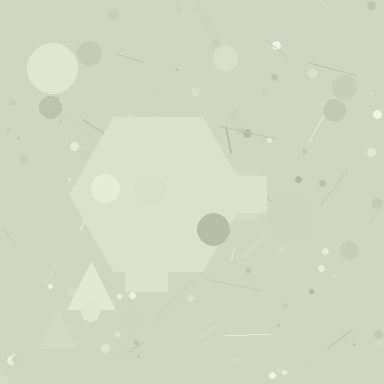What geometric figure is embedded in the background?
A hexagon is embedded in the background.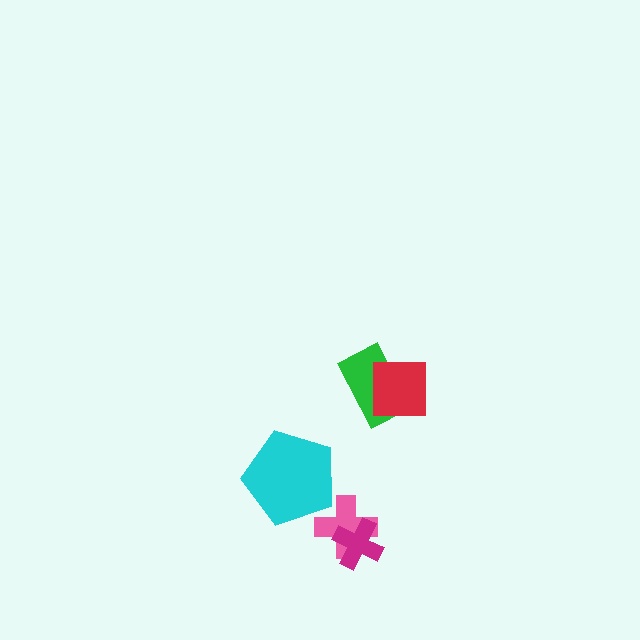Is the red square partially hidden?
No, no other shape covers it.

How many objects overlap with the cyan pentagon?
0 objects overlap with the cyan pentagon.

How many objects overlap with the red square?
1 object overlaps with the red square.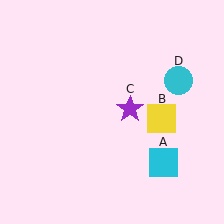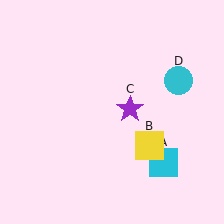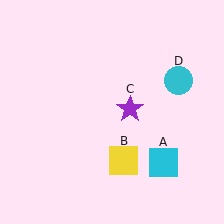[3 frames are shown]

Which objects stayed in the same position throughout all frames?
Cyan square (object A) and purple star (object C) and cyan circle (object D) remained stationary.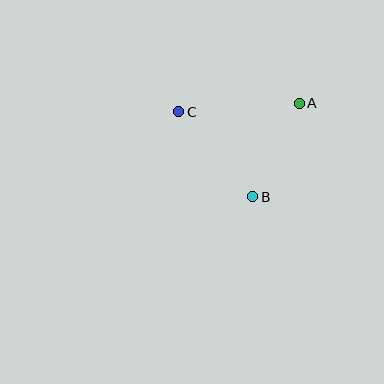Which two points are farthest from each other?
Points A and C are farthest from each other.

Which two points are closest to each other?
Points A and B are closest to each other.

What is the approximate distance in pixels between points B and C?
The distance between B and C is approximately 113 pixels.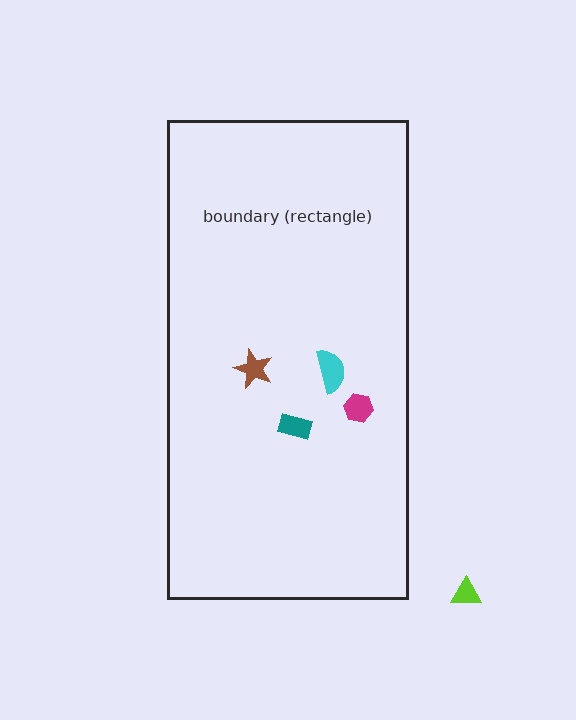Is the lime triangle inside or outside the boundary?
Outside.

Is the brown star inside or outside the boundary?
Inside.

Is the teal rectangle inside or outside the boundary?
Inside.